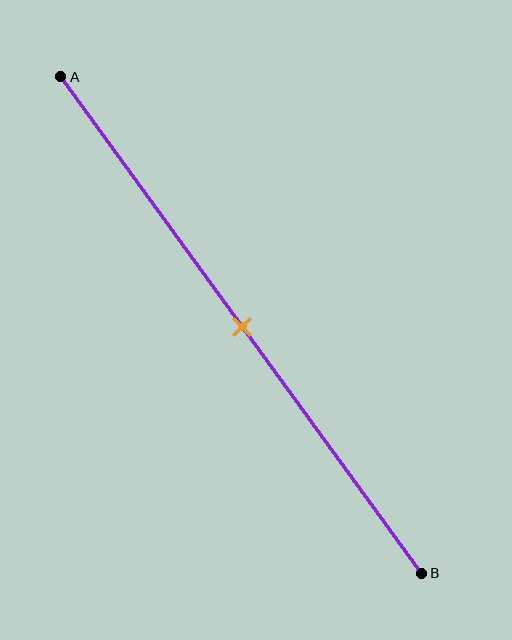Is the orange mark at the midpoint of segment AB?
Yes, the mark is approximately at the midpoint.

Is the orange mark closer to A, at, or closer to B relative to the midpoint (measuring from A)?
The orange mark is approximately at the midpoint of segment AB.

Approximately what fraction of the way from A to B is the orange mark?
The orange mark is approximately 50% of the way from A to B.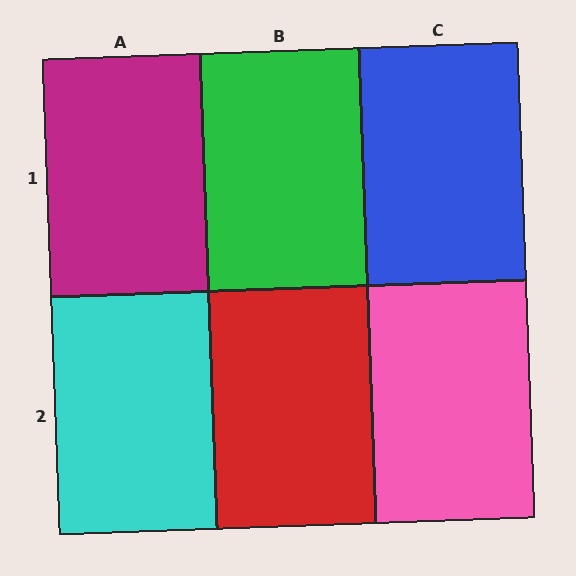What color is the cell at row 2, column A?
Cyan.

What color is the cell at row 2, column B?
Red.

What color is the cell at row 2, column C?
Pink.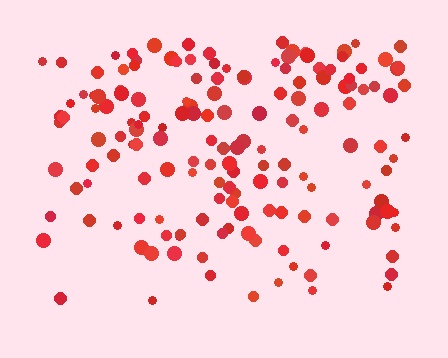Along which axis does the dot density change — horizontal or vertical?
Vertical.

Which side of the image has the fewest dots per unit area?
The bottom.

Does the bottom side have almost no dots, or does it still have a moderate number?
Still a moderate number, just noticeably fewer than the top.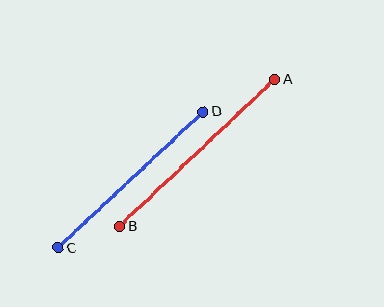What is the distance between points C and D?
The distance is approximately 199 pixels.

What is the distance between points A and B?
The distance is approximately 214 pixels.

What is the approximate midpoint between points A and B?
The midpoint is at approximately (197, 153) pixels.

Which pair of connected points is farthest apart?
Points A and B are farthest apart.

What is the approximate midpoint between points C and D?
The midpoint is at approximately (131, 180) pixels.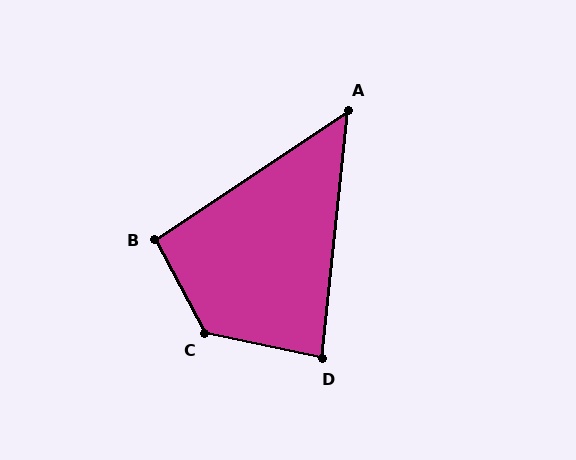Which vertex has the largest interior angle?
C, at approximately 130 degrees.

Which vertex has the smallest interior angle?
A, at approximately 50 degrees.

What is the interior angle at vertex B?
Approximately 96 degrees (obtuse).